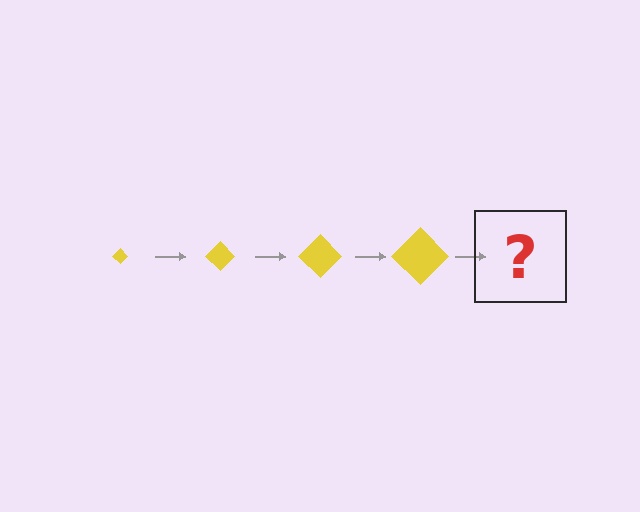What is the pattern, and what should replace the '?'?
The pattern is that the diamond gets progressively larger each step. The '?' should be a yellow diamond, larger than the previous one.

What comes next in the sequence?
The next element should be a yellow diamond, larger than the previous one.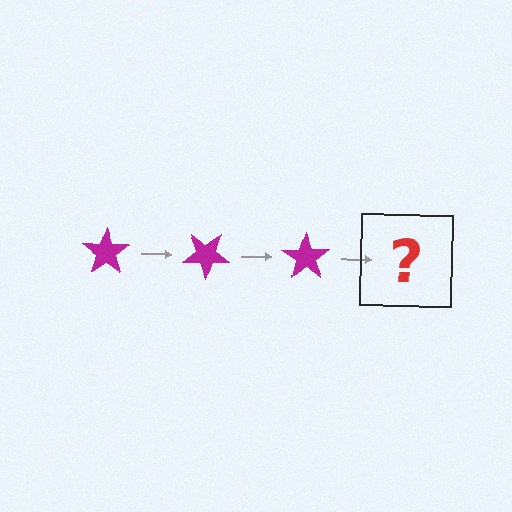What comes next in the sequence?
The next element should be a magenta star rotated 105 degrees.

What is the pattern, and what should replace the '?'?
The pattern is that the star rotates 35 degrees each step. The '?' should be a magenta star rotated 105 degrees.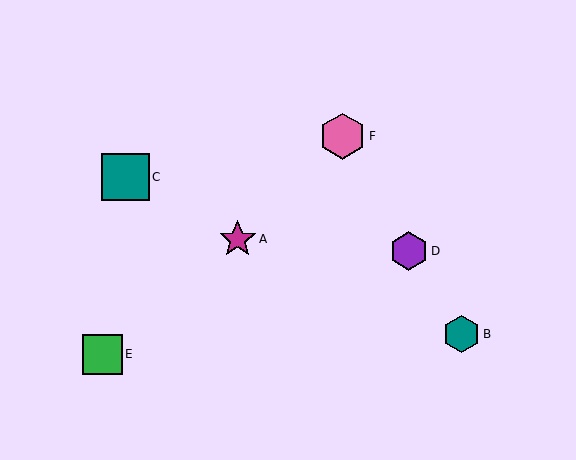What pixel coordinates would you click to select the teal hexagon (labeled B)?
Click at (462, 334) to select the teal hexagon B.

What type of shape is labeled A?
Shape A is a magenta star.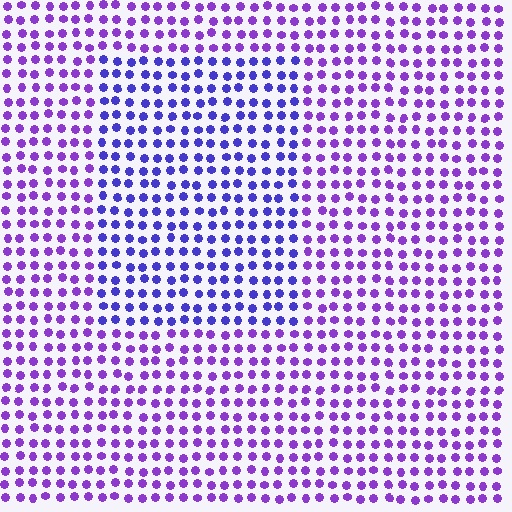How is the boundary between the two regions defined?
The boundary is defined purely by a slight shift in hue (about 30 degrees). Spacing, size, and orientation are identical on both sides.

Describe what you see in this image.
The image is filled with small purple elements in a uniform arrangement. A rectangle-shaped region is visible where the elements are tinted to a slightly different hue, forming a subtle color boundary.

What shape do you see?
I see a rectangle.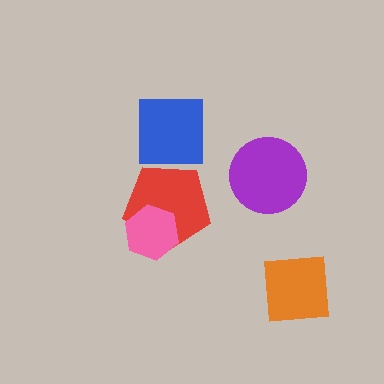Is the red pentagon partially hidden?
Yes, it is partially covered by another shape.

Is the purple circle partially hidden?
No, no other shape covers it.